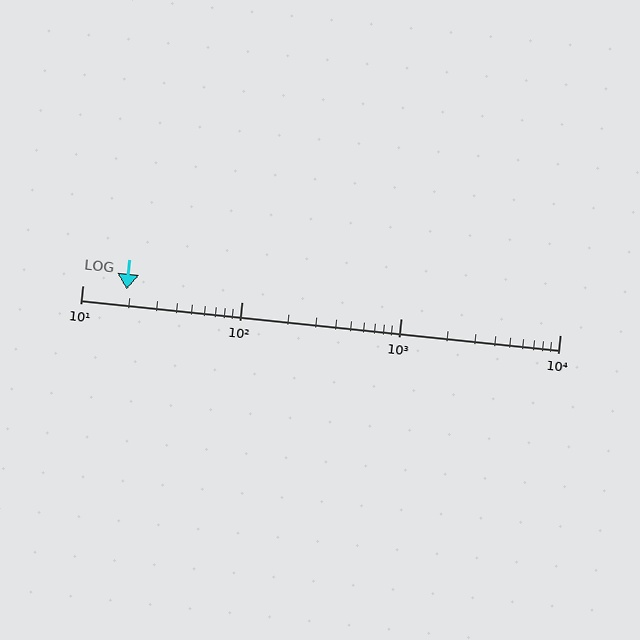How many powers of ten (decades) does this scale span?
The scale spans 3 decades, from 10 to 10000.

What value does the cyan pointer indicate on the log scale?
The pointer indicates approximately 19.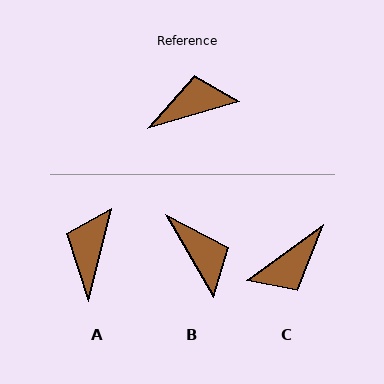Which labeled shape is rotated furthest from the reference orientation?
C, about 160 degrees away.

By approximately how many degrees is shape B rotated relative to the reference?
Approximately 76 degrees clockwise.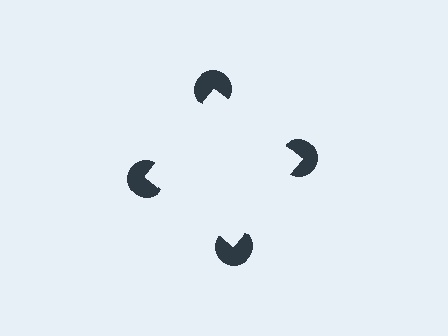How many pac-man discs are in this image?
There are 4 — one at each vertex of the illusory square.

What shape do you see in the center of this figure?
An illusory square — its edges are inferred from the aligned wedge cuts in the pac-man discs, not physically drawn.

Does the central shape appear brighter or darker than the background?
It typically appears slightly brighter than the background, even though no actual brightness change is drawn.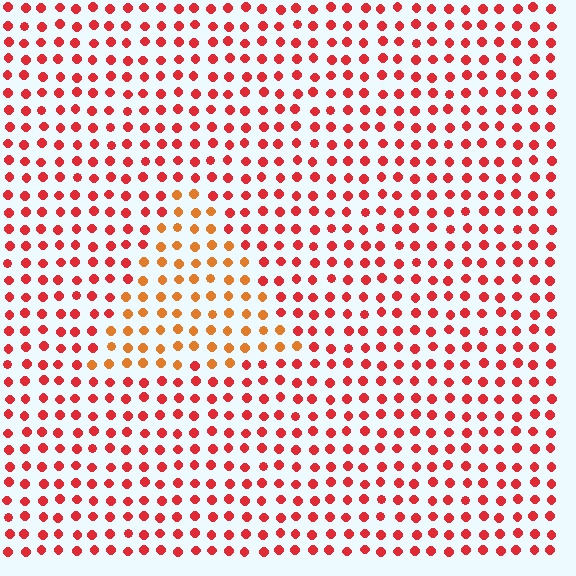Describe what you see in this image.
The image is filled with small red elements in a uniform arrangement. A triangle-shaped region is visible where the elements are tinted to a slightly different hue, forming a subtle color boundary.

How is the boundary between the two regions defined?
The boundary is defined purely by a slight shift in hue (about 31 degrees). Spacing, size, and orientation are identical on both sides.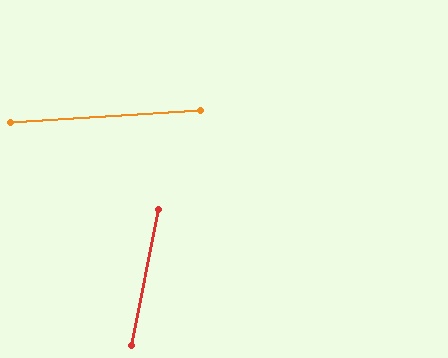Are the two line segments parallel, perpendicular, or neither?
Neither parallel nor perpendicular — they differ by about 75°.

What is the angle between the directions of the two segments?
Approximately 75 degrees.